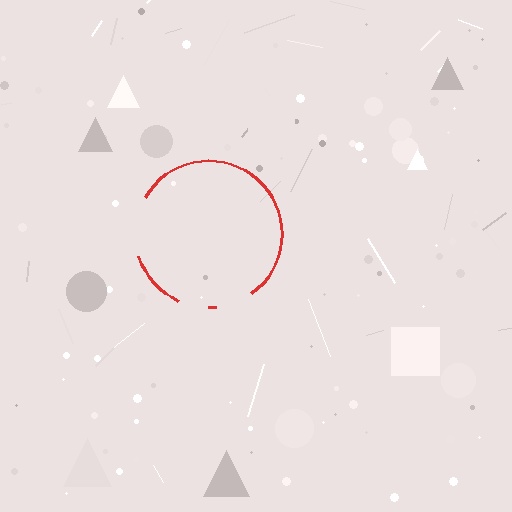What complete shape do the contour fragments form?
The contour fragments form a circle.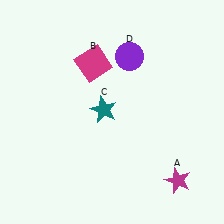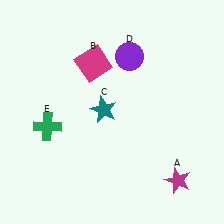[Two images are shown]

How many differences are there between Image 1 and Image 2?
There is 1 difference between the two images.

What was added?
A green cross (E) was added in Image 2.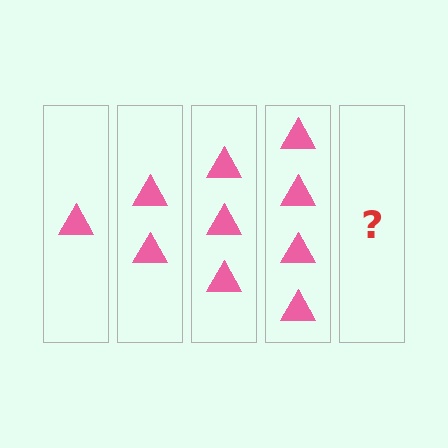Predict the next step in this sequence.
The next step is 5 triangles.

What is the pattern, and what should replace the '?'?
The pattern is that each step adds one more triangle. The '?' should be 5 triangles.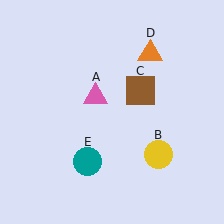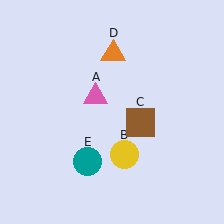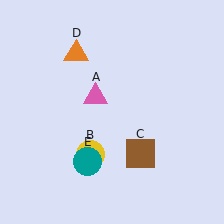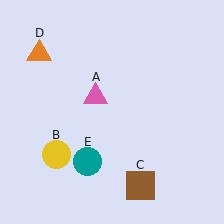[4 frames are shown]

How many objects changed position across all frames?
3 objects changed position: yellow circle (object B), brown square (object C), orange triangle (object D).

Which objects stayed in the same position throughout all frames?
Pink triangle (object A) and teal circle (object E) remained stationary.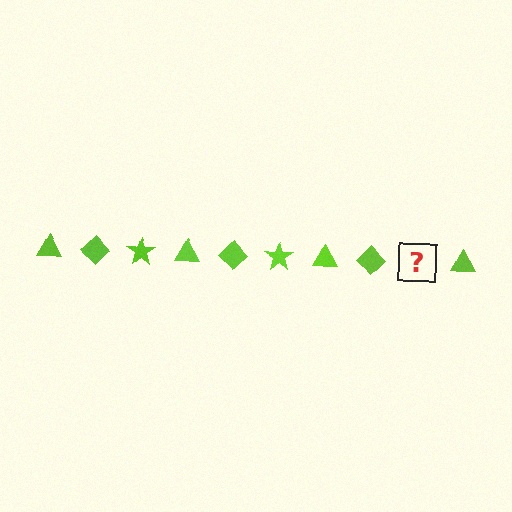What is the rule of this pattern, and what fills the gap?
The rule is that the pattern cycles through triangle, diamond, star shapes in lime. The gap should be filled with a lime star.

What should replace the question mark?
The question mark should be replaced with a lime star.